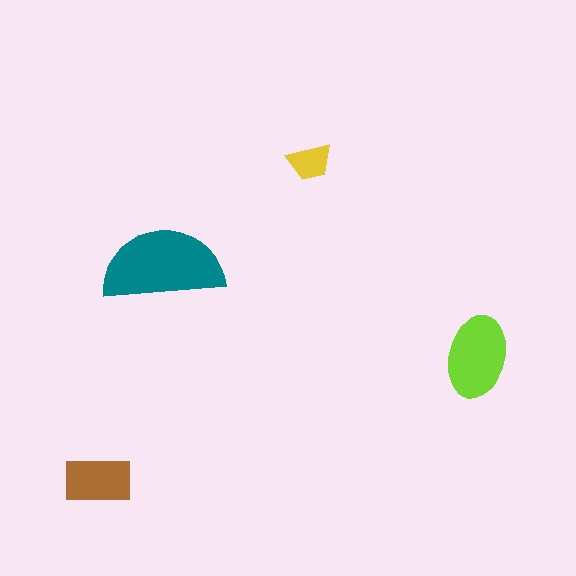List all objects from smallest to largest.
The yellow trapezoid, the brown rectangle, the lime ellipse, the teal semicircle.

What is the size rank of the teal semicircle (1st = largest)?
1st.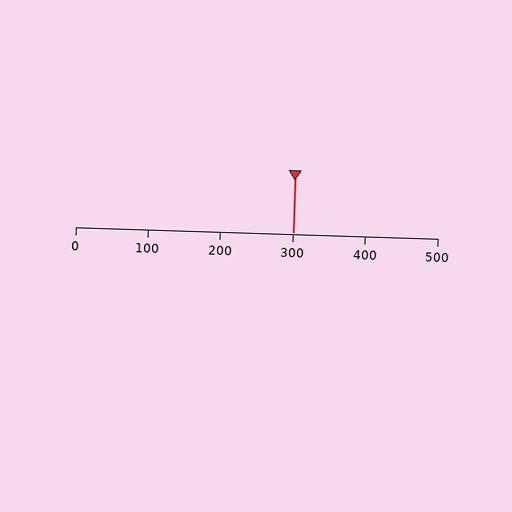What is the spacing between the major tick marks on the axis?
The major ticks are spaced 100 apart.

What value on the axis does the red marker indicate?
The marker indicates approximately 300.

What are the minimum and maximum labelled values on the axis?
The axis runs from 0 to 500.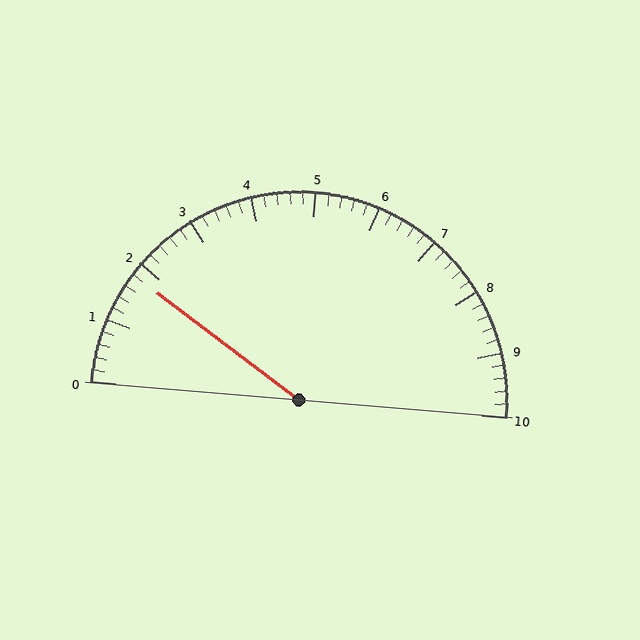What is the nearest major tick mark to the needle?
The nearest major tick mark is 2.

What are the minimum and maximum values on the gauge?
The gauge ranges from 0 to 10.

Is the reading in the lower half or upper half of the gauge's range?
The reading is in the lower half of the range (0 to 10).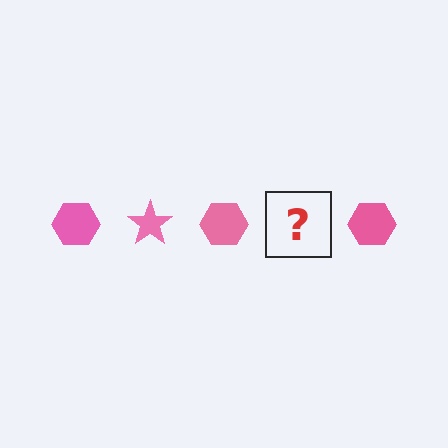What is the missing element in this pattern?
The missing element is a pink star.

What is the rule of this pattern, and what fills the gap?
The rule is that the pattern cycles through hexagon, star shapes in pink. The gap should be filled with a pink star.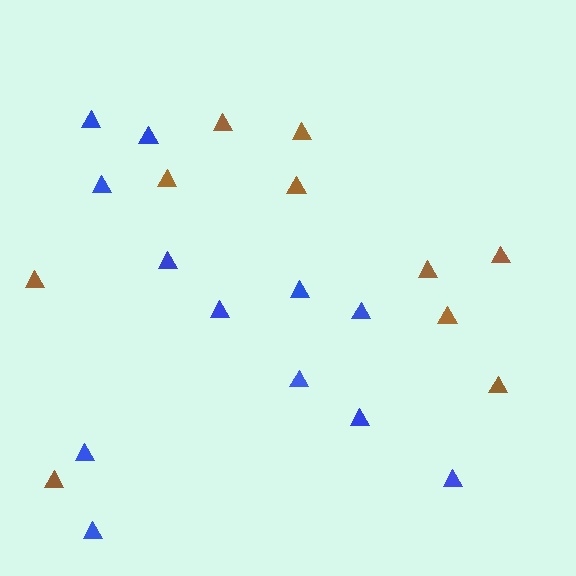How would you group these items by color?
There are 2 groups: one group of brown triangles (10) and one group of blue triangles (12).